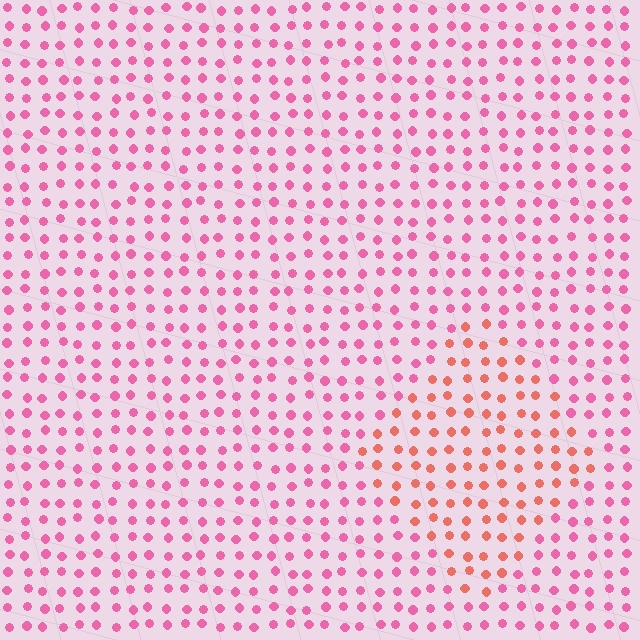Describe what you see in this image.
The image is filled with small pink elements in a uniform arrangement. A diamond-shaped region is visible where the elements are tinted to a slightly different hue, forming a subtle color boundary.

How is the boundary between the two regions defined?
The boundary is defined purely by a slight shift in hue (about 35 degrees). Spacing, size, and orientation are identical on both sides.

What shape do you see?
I see a diamond.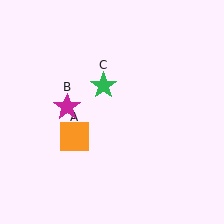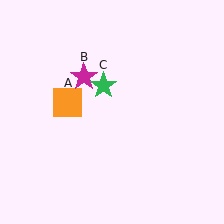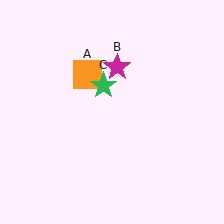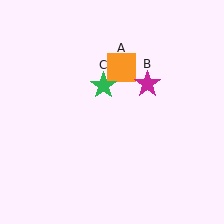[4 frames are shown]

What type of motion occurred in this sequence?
The orange square (object A), magenta star (object B) rotated clockwise around the center of the scene.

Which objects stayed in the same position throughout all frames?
Green star (object C) remained stationary.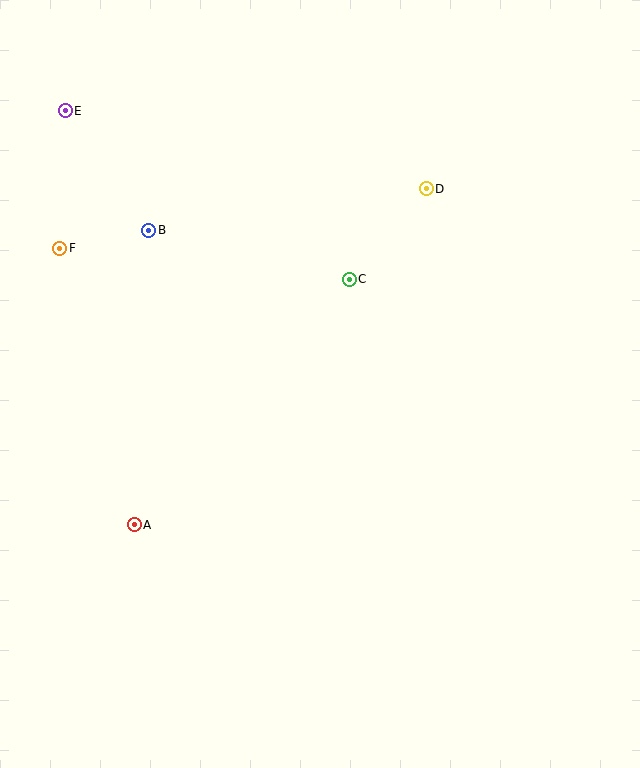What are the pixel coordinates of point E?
Point E is at (65, 111).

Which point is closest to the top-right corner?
Point D is closest to the top-right corner.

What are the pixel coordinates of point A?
Point A is at (134, 525).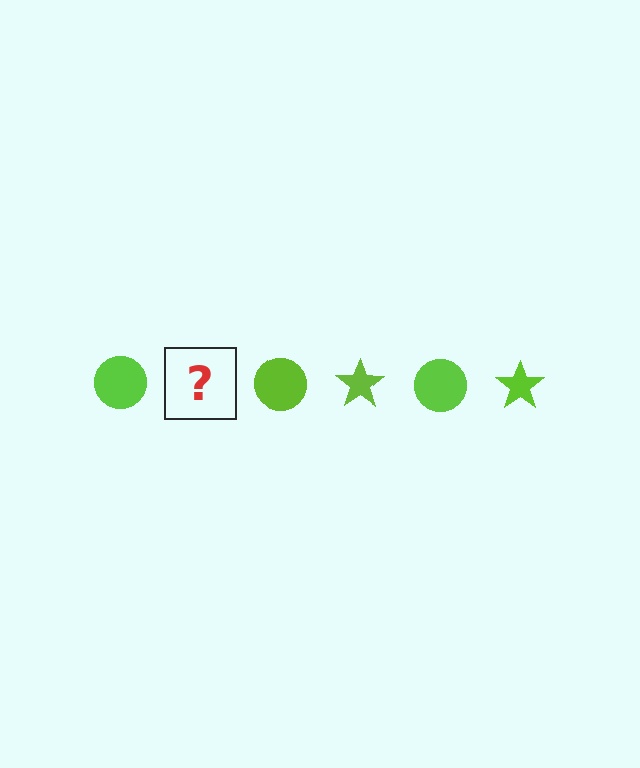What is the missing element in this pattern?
The missing element is a lime star.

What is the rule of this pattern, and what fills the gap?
The rule is that the pattern cycles through circle, star shapes in lime. The gap should be filled with a lime star.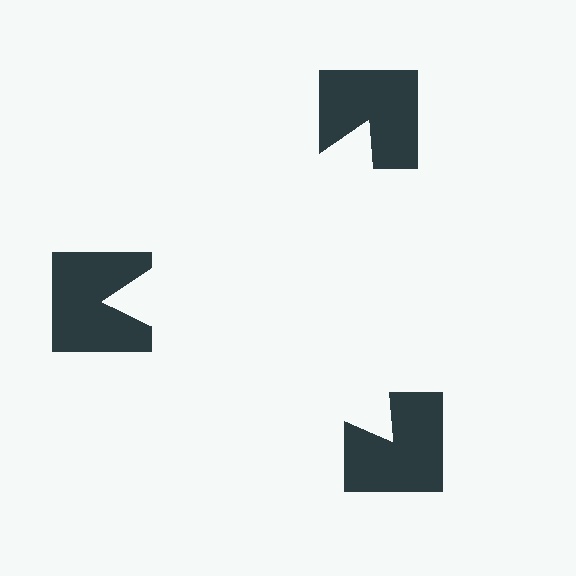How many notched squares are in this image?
There are 3 — one at each vertex of the illusory triangle.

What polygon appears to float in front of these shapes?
An illusory triangle — its edges are inferred from the aligned wedge cuts in the notched squares, not physically drawn.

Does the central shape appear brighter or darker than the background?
It typically appears slightly brighter than the background, even though no actual brightness change is drawn.